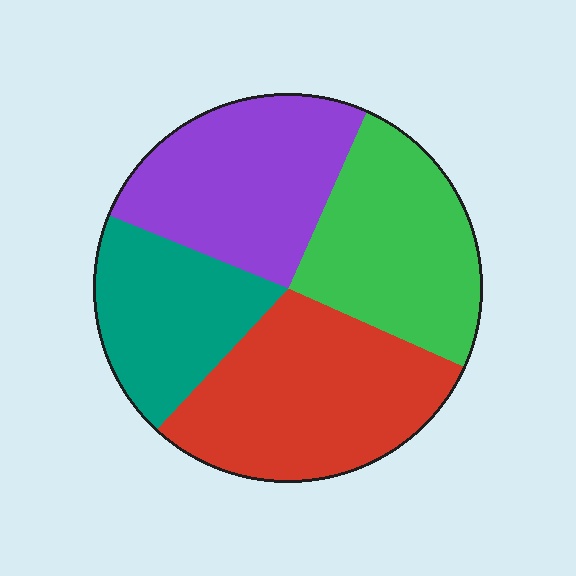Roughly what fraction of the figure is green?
Green takes up about one quarter (1/4) of the figure.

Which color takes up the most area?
Red, at roughly 30%.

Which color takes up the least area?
Teal, at roughly 20%.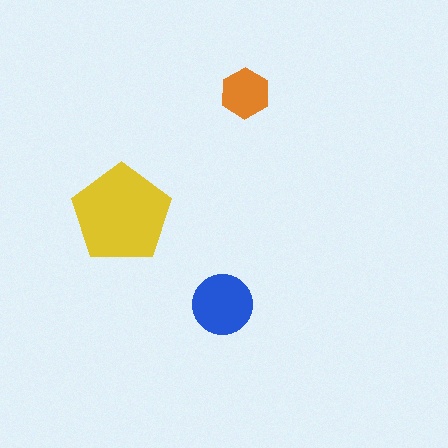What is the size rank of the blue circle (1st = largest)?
2nd.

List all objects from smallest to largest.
The orange hexagon, the blue circle, the yellow pentagon.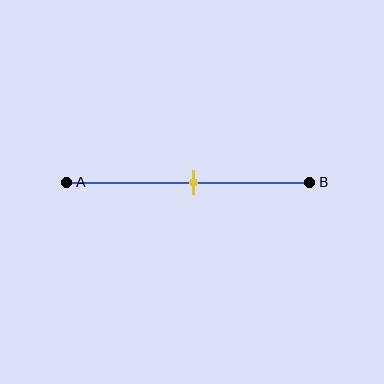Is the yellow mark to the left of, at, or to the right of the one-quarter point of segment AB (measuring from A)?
The yellow mark is to the right of the one-quarter point of segment AB.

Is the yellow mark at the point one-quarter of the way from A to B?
No, the mark is at about 50% from A, not at the 25% one-quarter point.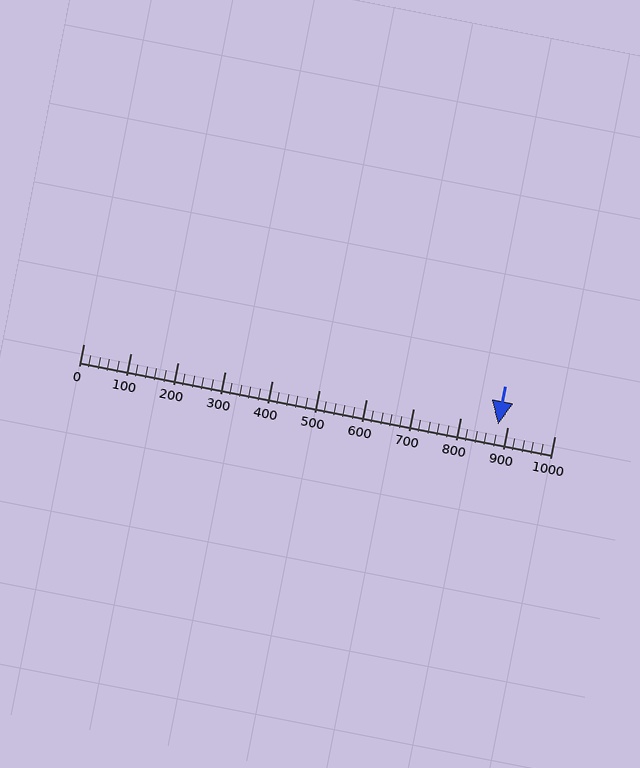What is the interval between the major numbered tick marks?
The major tick marks are spaced 100 units apart.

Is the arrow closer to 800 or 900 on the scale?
The arrow is closer to 900.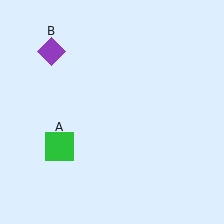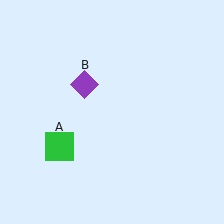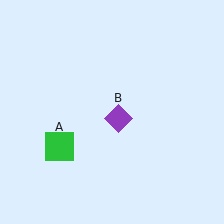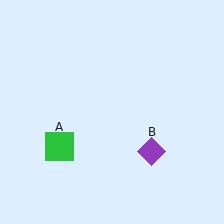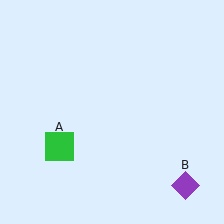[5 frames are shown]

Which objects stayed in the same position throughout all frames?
Green square (object A) remained stationary.